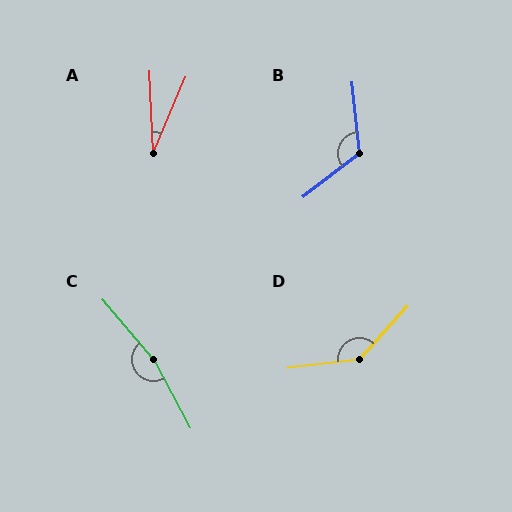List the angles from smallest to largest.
A (26°), B (122°), D (139°), C (168°).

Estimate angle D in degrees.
Approximately 139 degrees.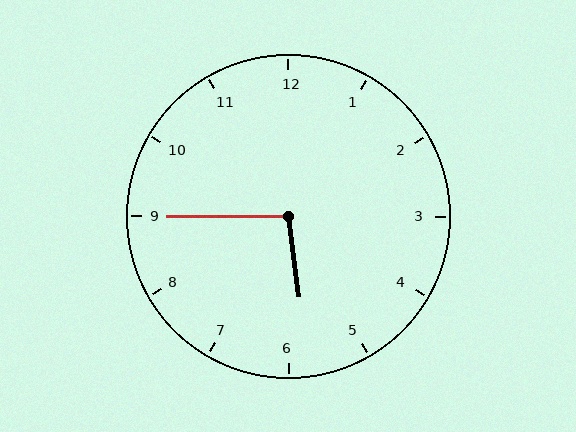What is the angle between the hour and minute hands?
Approximately 98 degrees.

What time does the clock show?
5:45.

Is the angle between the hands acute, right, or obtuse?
It is obtuse.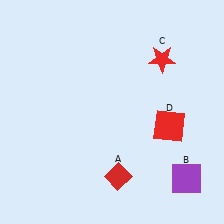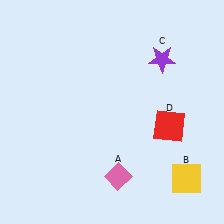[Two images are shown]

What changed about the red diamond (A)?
In Image 1, A is red. In Image 2, it changed to pink.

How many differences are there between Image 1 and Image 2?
There are 3 differences between the two images.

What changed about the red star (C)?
In Image 1, C is red. In Image 2, it changed to purple.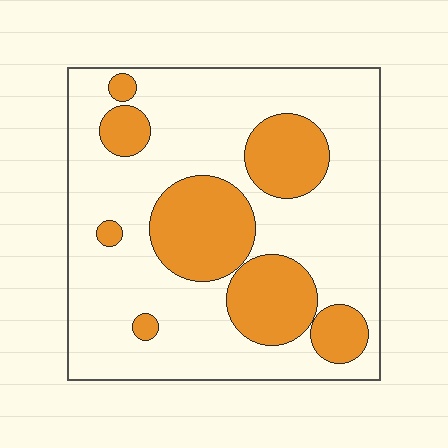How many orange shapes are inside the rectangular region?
8.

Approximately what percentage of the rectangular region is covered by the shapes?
Approximately 30%.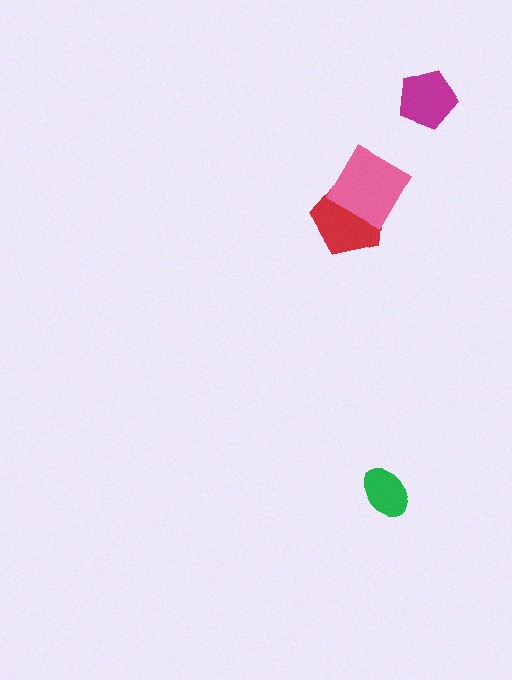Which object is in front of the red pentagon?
The pink diamond is in front of the red pentagon.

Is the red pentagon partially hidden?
Yes, it is partially covered by another shape.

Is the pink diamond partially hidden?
No, no other shape covers it.